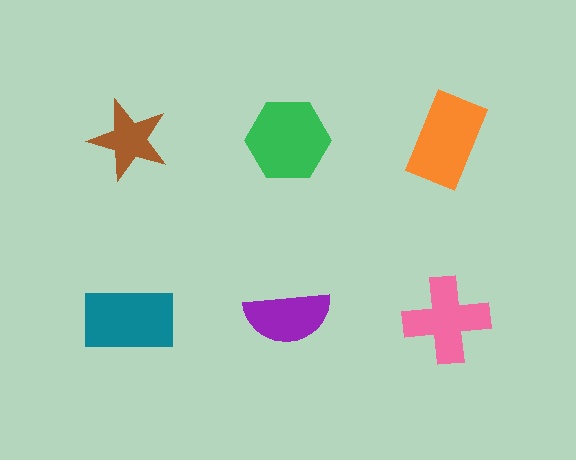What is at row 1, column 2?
A green hexagon.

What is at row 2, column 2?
A purple semicircle.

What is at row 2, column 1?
A teal rectangle.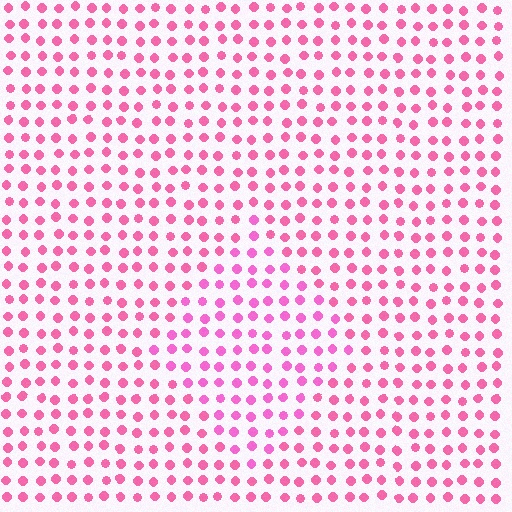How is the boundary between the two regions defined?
The boundary is defined purely by a slight shift in hue (about 17 degrees). Spacing, size, and orientation are identical on both sides.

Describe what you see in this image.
The image is filled with small pink elements in a uniform arrangement. A diamond-shaped region is visible where the elements are tinted to a slightly different hue, forming a subtle color boundary.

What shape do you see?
I see a diamond.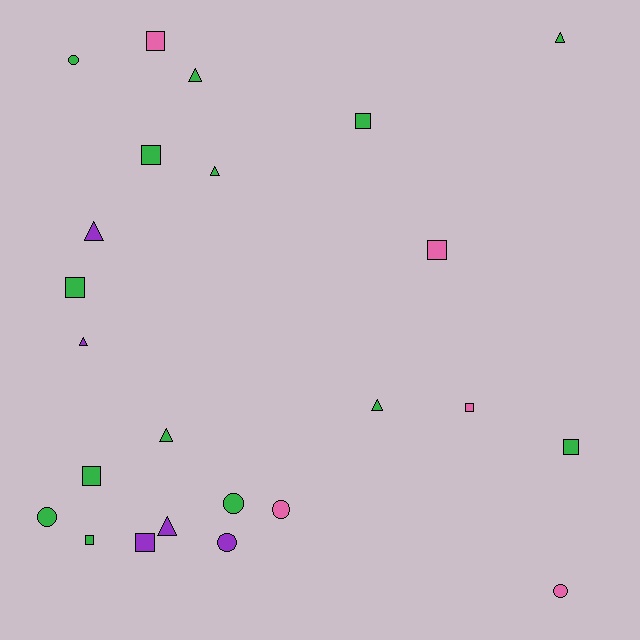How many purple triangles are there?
There are 3 purple triangles.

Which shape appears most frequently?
Square, with 10 objects.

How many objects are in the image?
There are 24 objects.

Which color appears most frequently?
Green, with 14 objects.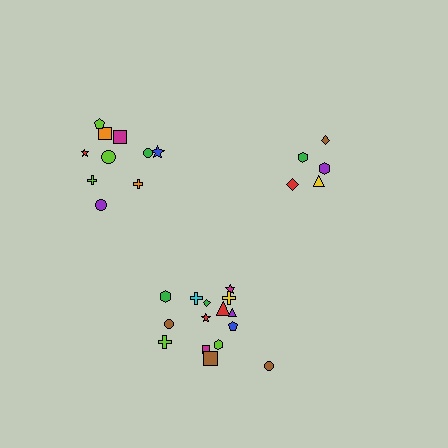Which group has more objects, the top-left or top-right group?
The top-left group.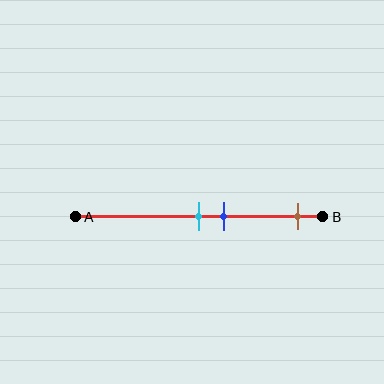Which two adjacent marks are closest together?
The cyan and blue marks are the closest adjacent pair.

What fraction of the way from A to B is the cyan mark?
The cyan mark is approximately 50% (0.5) of the way from A to B.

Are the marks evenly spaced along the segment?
No, the marks are not evenly spaced.